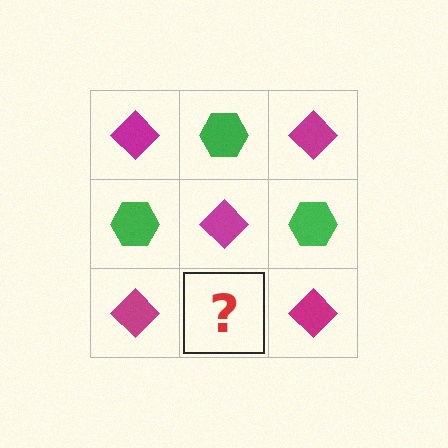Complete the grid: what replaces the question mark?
The question mark should be replaced with a green hexagon.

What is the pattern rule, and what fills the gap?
The rule is that it alternates magenta diamond and green hexagon in a checkerboard pattern. The gap should be filled with a green hexagon.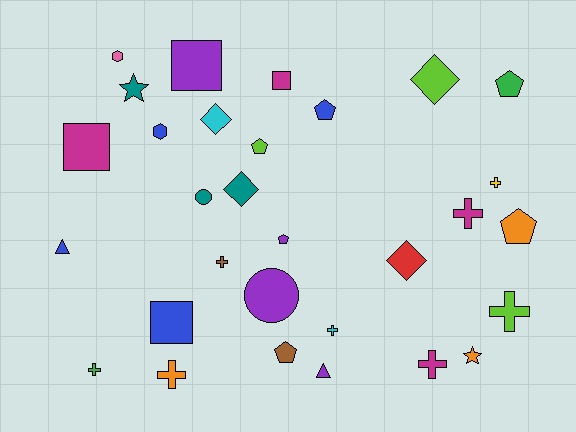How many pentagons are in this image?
There are 6 pentagons.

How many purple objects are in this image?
There are 4 purple objects.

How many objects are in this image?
There are 30 objects.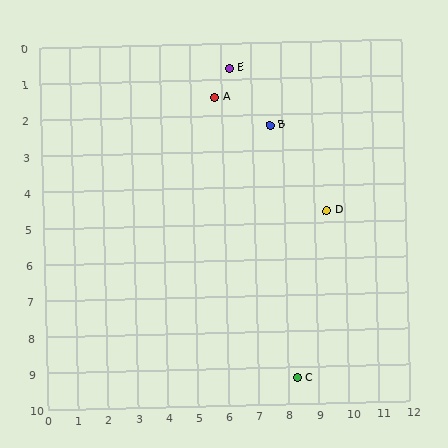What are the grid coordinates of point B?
Point B is at approximately (7.6, 2.3).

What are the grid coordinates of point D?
Point D is at approximately (9.4, 4.7).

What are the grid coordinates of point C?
Point C is at approximately (8.3, 9.3).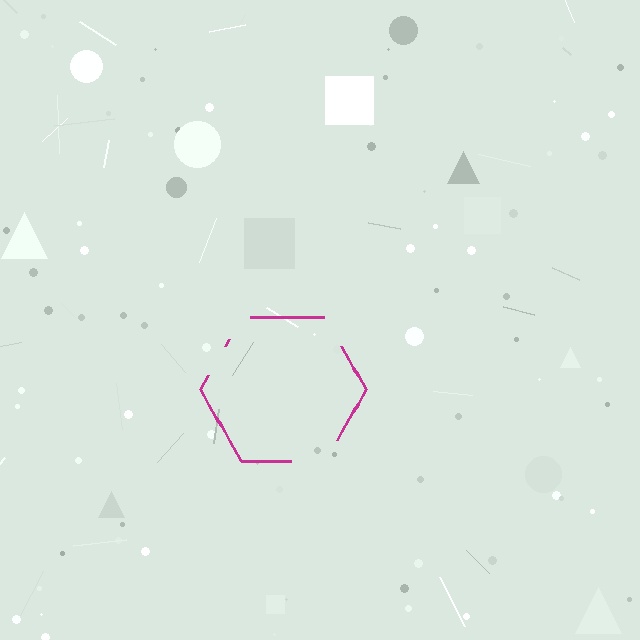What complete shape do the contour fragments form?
The contour fragments form a hexagon.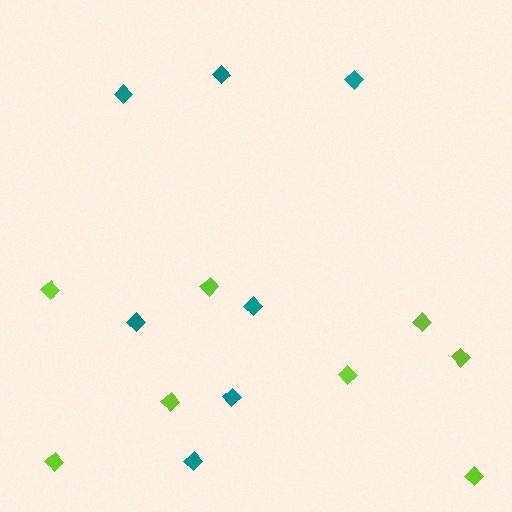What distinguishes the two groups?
There are 2 groups: one group of teal diamonds (7) and one group of lime diamonds (8).